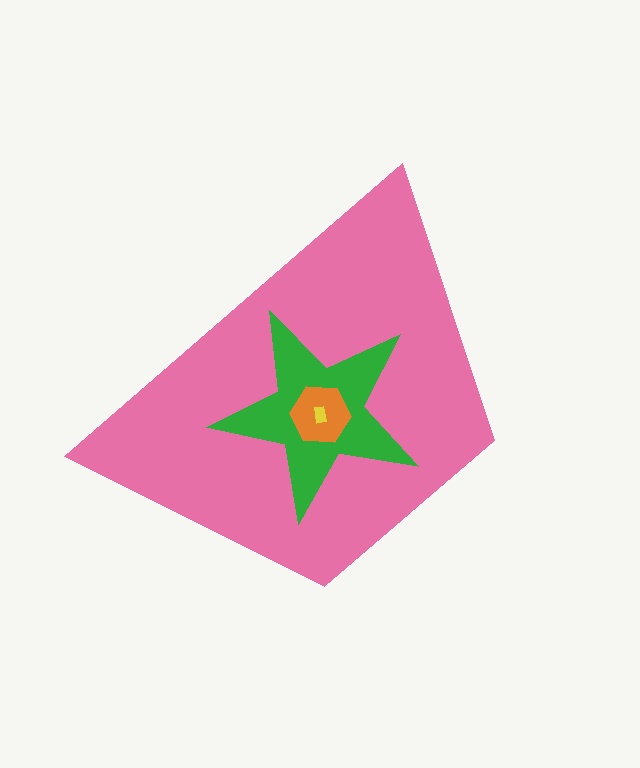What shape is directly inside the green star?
The orange hexagon.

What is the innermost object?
The yellow rectangle.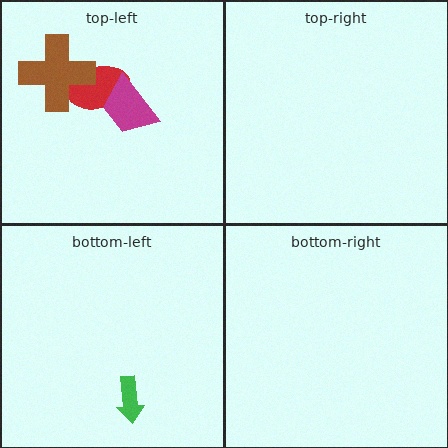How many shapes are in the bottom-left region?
1.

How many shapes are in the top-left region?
3.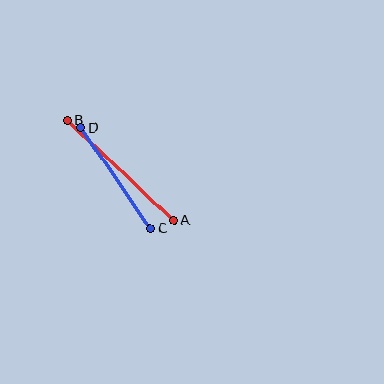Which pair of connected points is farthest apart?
Points A and B are farthest apart.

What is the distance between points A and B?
The distance is approximately 147 pixels.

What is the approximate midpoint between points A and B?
The midpoint is at approximately (121, 170) pixels.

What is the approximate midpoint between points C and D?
The midpoint is at approximately (115, 178) pixels.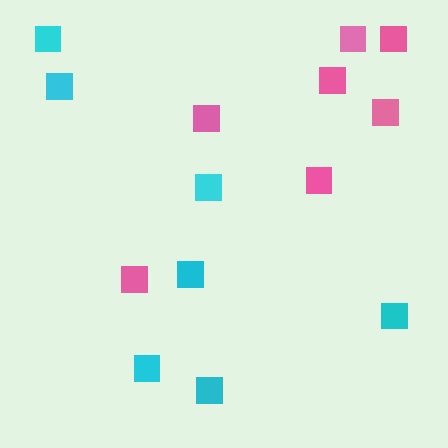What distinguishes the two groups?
There are 2 groups: one group of pink squares (7) and one group of cyan squares (7).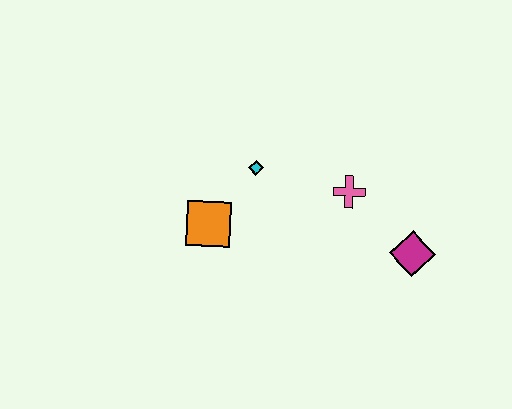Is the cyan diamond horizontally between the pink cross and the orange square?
Yes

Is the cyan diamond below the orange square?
No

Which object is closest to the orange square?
The cyan diamond is closest to the orange square.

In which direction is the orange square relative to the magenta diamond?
The orange square is to the left of the magenta diamond.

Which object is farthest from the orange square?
The magenta diamond is farthest from the orange square.